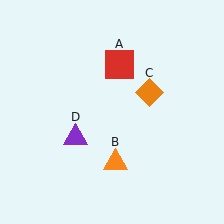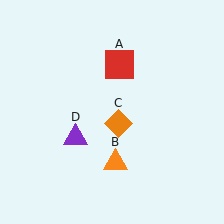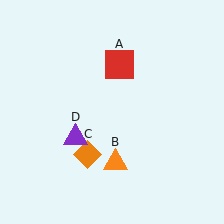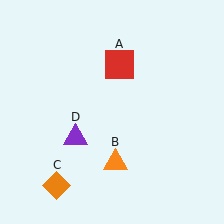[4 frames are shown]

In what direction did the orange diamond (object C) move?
The orange diamond (object C) moved down and to the left.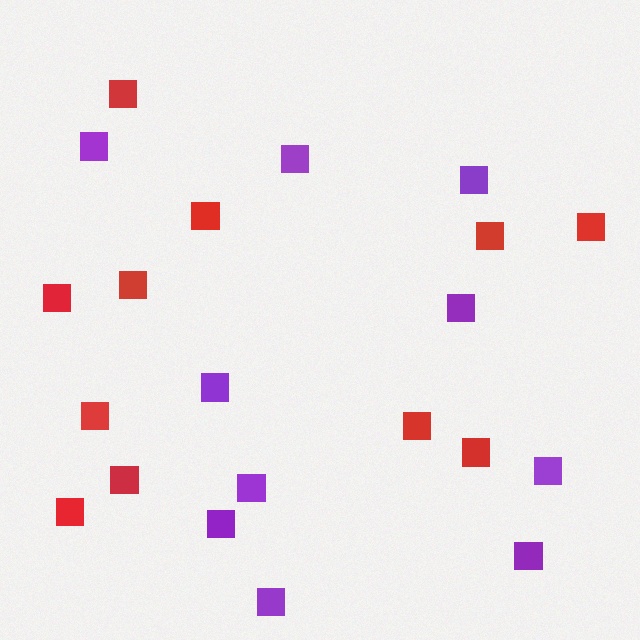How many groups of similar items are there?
There are 2 groups: one group of red squares (11) and one group of purple squares (10).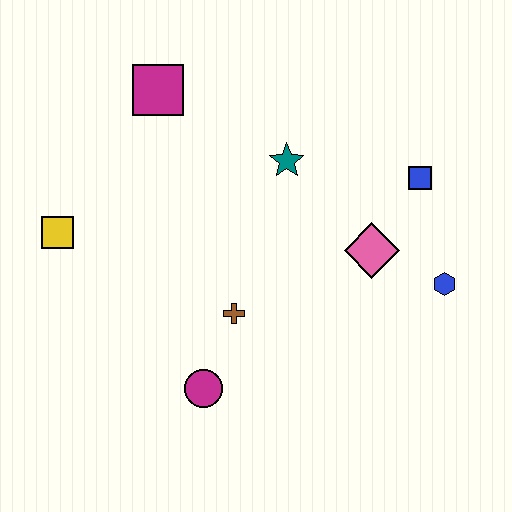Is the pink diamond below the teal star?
Yes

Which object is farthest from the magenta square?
The blue hexagon is farthest from the magenta square.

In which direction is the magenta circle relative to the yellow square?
The magenta circle is below the yellow square.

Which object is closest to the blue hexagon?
The pink diamond is closest to the blue hexagon.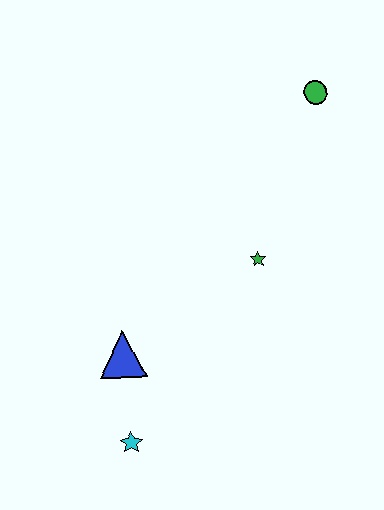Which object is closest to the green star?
The blue triangle is closest to the green star.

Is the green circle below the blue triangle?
No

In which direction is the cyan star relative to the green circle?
The cyan star is below the green circle.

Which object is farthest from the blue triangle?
The green circle is farthest from the blue triangle.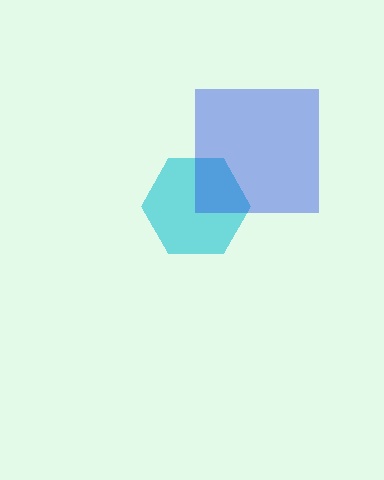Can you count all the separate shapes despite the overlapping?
Yes, there are 2 separate shapes.